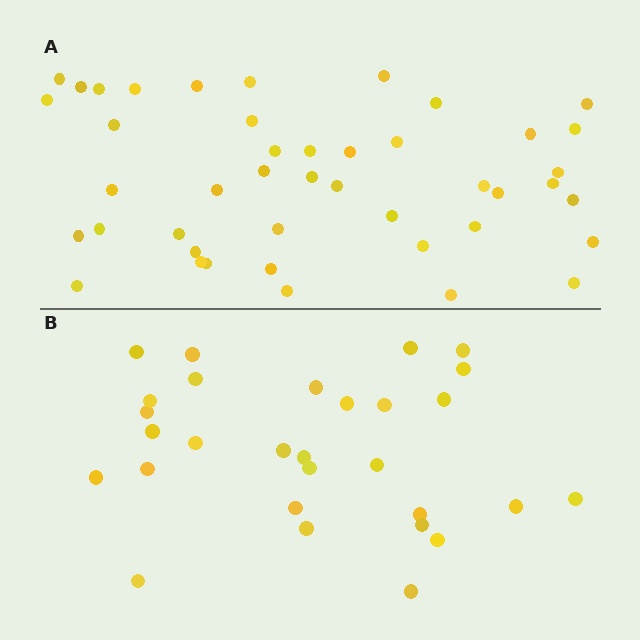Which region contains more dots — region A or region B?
Region A (the top region) has more dots.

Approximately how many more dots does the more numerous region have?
Region A has approximately 15 more dots than region B.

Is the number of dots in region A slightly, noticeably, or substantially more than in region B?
Region A has substantially more. The ratio is roughly 1.5 to 1.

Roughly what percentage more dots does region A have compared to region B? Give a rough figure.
About 50% more.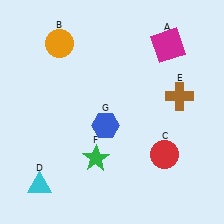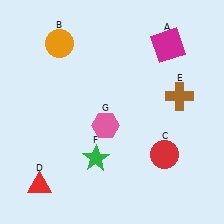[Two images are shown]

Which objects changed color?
D changed from cyan to red. G changed from blue to pink.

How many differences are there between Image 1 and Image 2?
There are 2 differences between the two images.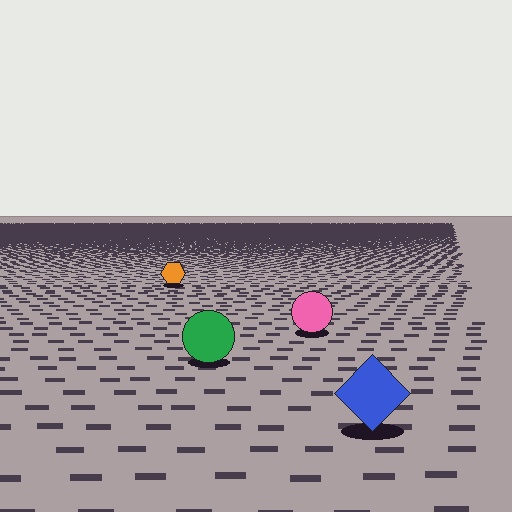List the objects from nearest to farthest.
From nearest to farthest: the blue diamond, the green circle, the pink circle, the orange hexagon.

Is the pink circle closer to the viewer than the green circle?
No. The green circle is closer — you can tell from the texture gradient: the ground texture is coarser near it.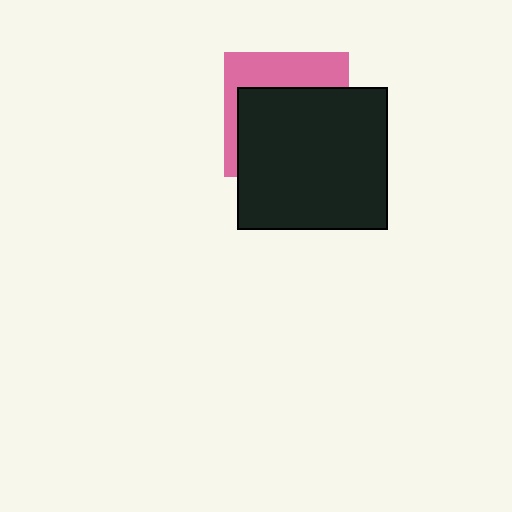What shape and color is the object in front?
The object in front is a black rectangle.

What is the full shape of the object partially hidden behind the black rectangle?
The partially hidden object is a pink square.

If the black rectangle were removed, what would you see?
You would see the complete pink square.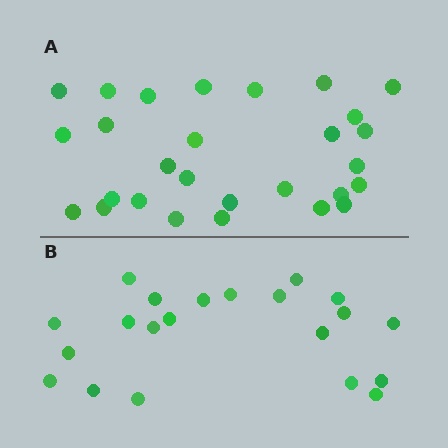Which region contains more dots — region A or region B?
Region A (the top region) has more dots.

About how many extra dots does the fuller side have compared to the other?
Region A has roughly 8 or so more dots than region B.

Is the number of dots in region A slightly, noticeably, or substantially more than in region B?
Region A has noticeably more, but not dramatically so. The ratio is roughly 1.3 to 1.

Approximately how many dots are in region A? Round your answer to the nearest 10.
About 30 dots. (The exact count is 28, which rounds to 30.)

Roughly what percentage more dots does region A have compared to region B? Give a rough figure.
About 35% more.